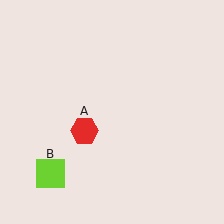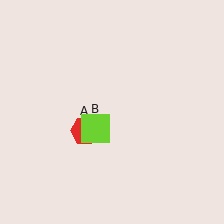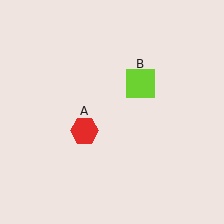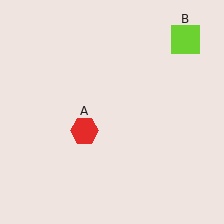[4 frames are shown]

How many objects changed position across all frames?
1 object changed position: lime square (object B).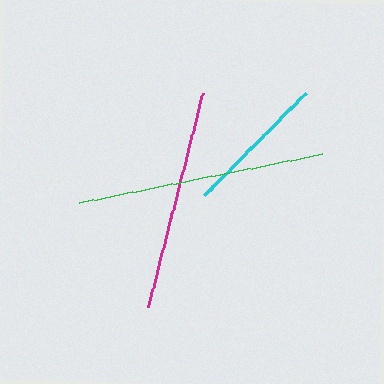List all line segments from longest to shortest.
From longest to shortest: green, magenta, cyan.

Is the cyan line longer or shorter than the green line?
The green line is longer than the cyan line.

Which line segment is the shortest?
The cyan line is the shortest at approximately 145 pixels.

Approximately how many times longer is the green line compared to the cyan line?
The green line is approximately 1.7 times the length of the cyan line.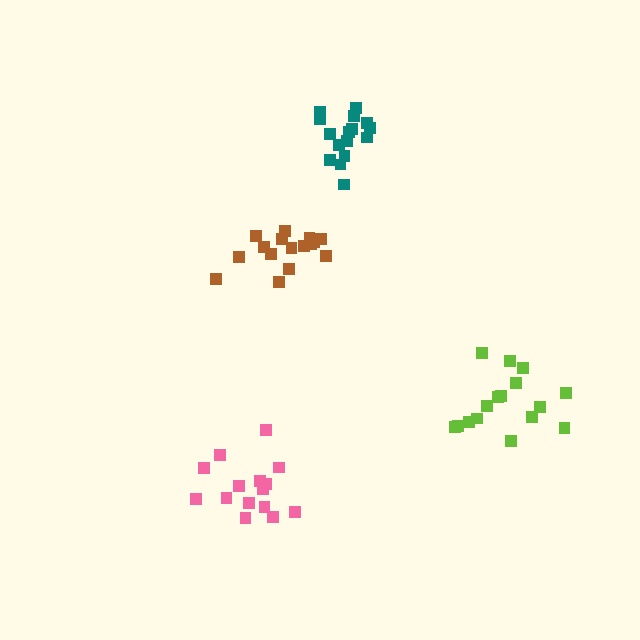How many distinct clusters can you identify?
There are 4 distinct clusters.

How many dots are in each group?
Group 1: 16 dots, Group 2: 16 dots, Group 3: 15 dots, Group 4: 16 dots (63 total).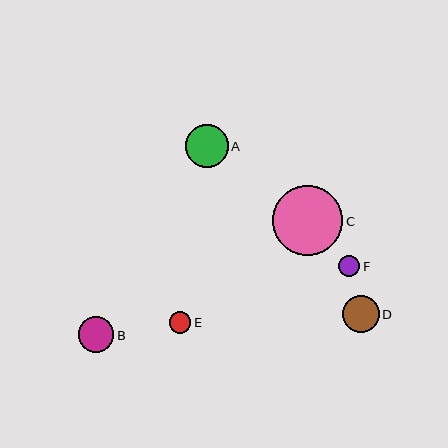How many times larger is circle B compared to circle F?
Circle B is approximately 1.7 times the size of circle F.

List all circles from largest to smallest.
From largest to smallest: C, A, D, B, E, F.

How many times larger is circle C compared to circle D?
Circle C is approximately 1.9 times the size of circle D.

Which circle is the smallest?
Circle F is the smallest with a size of approximately 21 pixels.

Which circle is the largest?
Circle C is the largest with a size of approximately 70 pixels.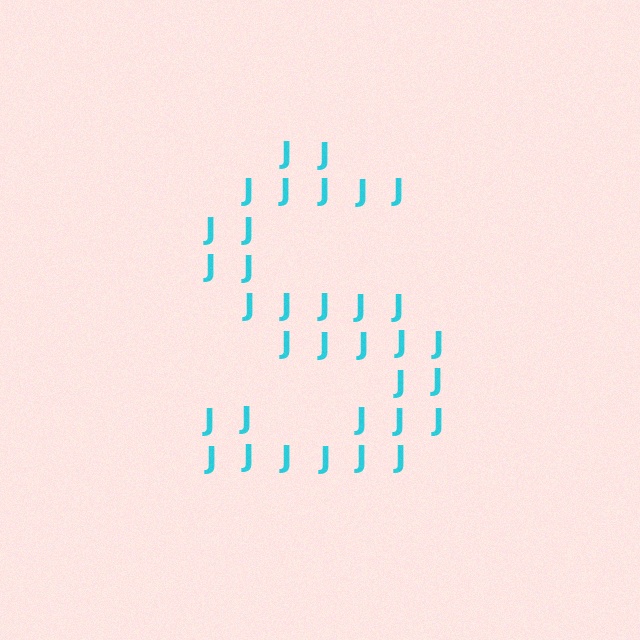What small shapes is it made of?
It is made of small letter J's.